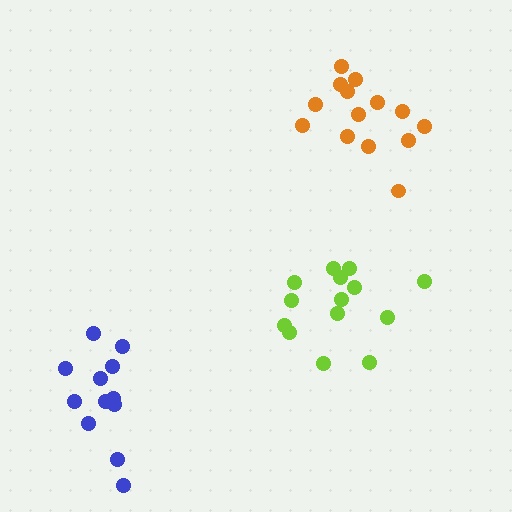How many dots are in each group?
Group 1: 14 dots, Group 2: 12 dots, Group 3: 14 dots (40 total).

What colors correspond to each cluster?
The clusters are colored: orange, blue, lime.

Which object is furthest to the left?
The blue cluster is leftmost.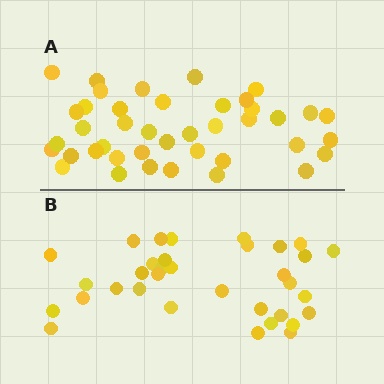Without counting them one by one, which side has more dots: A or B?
Region A (the top region) has more dots.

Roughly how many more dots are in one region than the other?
Region A has roughly 8 or so more dots than region B.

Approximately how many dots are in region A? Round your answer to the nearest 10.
About 40 dots. (The exact count is 41, which rounds to 40.)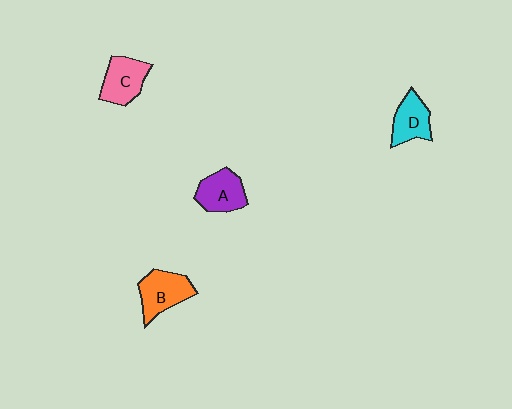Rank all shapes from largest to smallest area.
From largest to smallest: B (orange), C (pink), A (purple), D (cyan).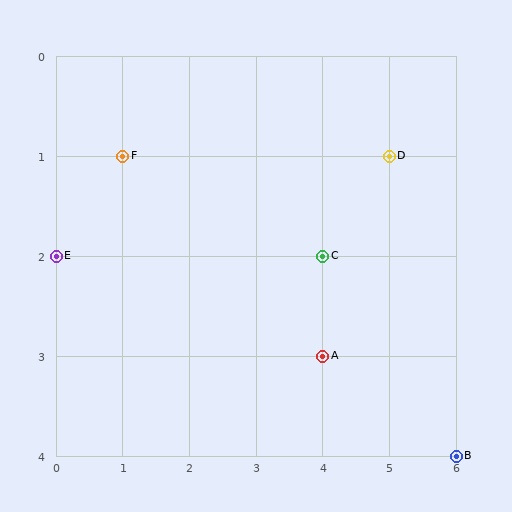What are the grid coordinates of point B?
Point B is at grid coordinates (6, 4).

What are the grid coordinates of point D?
Point D is at grid coordinates (5, 1).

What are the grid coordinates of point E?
Point E is at grid coordinates (0, 2).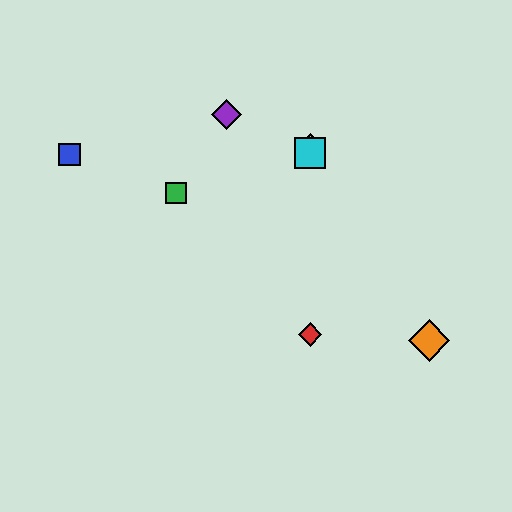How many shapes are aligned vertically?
3 shapes (the red diamond, the yellow diamond, the cyan square) are aligned vertically.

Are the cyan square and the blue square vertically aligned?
No, the cyan square is at x≈310 and the blue square is at x≈69.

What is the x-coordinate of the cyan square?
The cyan square is at x≈310.